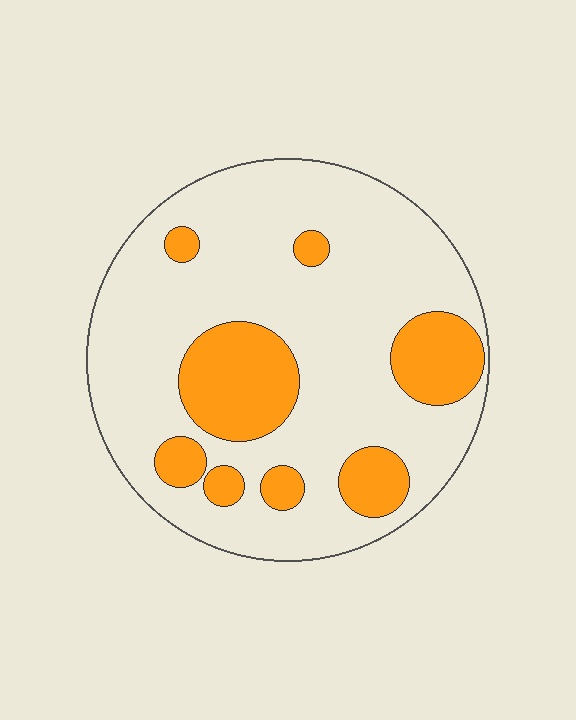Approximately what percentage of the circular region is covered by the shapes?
Approximately 25%.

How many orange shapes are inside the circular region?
8.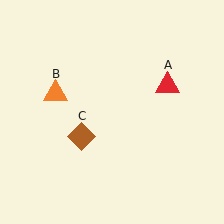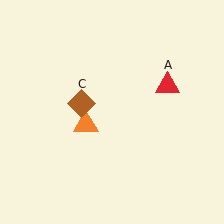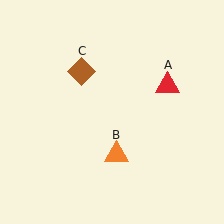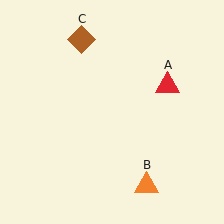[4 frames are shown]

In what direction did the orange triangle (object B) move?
The orange triangle (object B) moved down and to the right.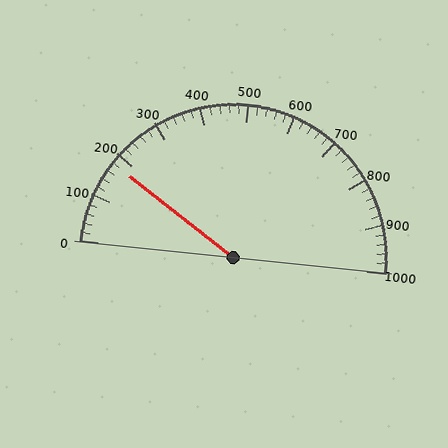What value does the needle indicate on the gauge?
The needle indicates approximately 180.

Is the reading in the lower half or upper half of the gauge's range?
The reading is in the lower half of the range (0 to 1000).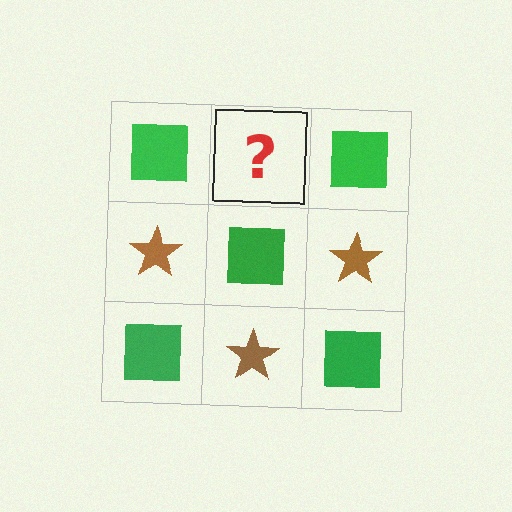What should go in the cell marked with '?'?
The missing cell should contain a brown star.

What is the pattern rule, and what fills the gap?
The rule is that it alternates green square and brown star in a checkerboard pattern. The gap should be filled with a brown star.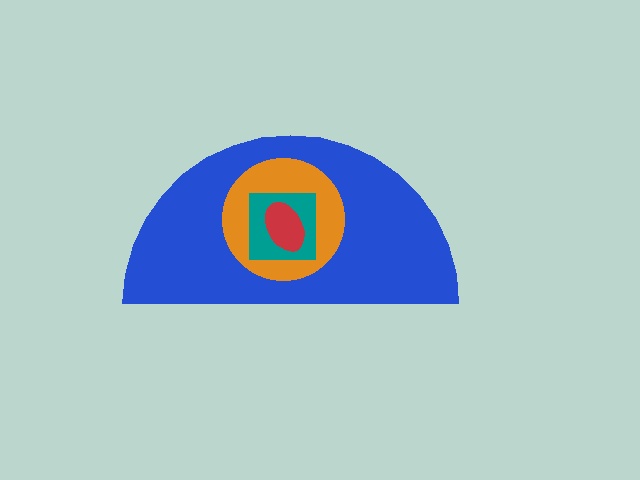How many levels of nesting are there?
4.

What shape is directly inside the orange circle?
The teal square.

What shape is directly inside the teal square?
The red ellipse.